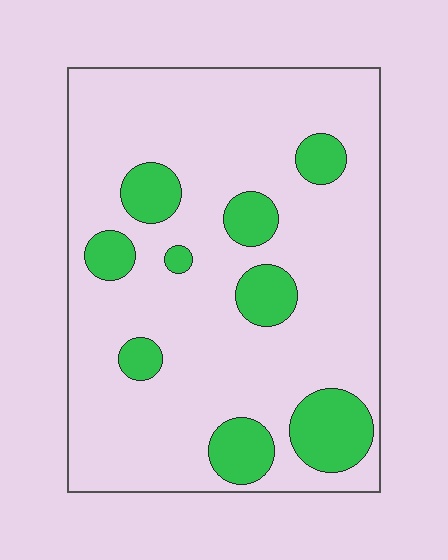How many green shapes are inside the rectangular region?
9.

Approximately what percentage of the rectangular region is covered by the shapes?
Approximately 20%.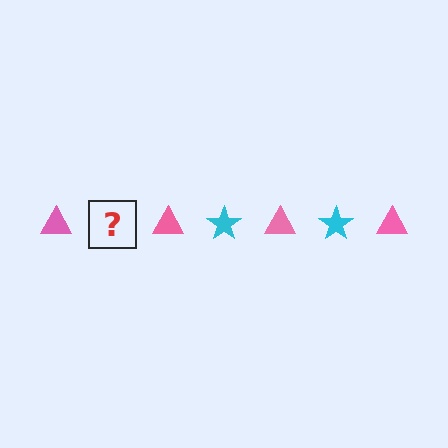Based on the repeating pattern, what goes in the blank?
The blank should be a cyan star.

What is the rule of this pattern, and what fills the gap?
The rule is that the pattern alternates between pink triangle and cyan star. The gap should be filled with a cyan star.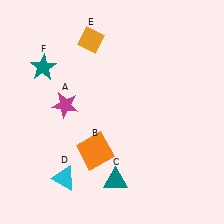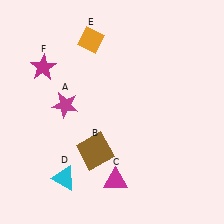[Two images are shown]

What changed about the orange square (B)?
In Image 1, B is orange. In Image 2, it changed to brown.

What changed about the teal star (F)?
In Image 1, F is teal. In Image 2, it changed to magenta.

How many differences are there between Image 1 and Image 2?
There are 3 differences between the two images.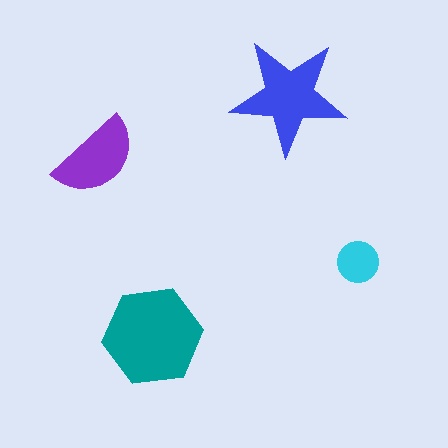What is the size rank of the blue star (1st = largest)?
2nd.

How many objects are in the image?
There are 4 objects in the image.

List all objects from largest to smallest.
The teal hexagon, the blue star, the purple semicircle, the cyan circle.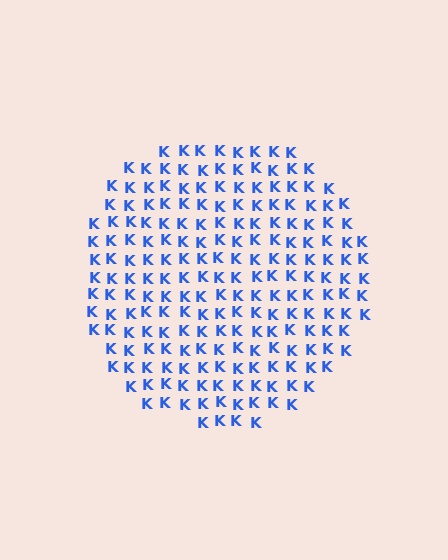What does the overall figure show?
The overall figure shows a circle.